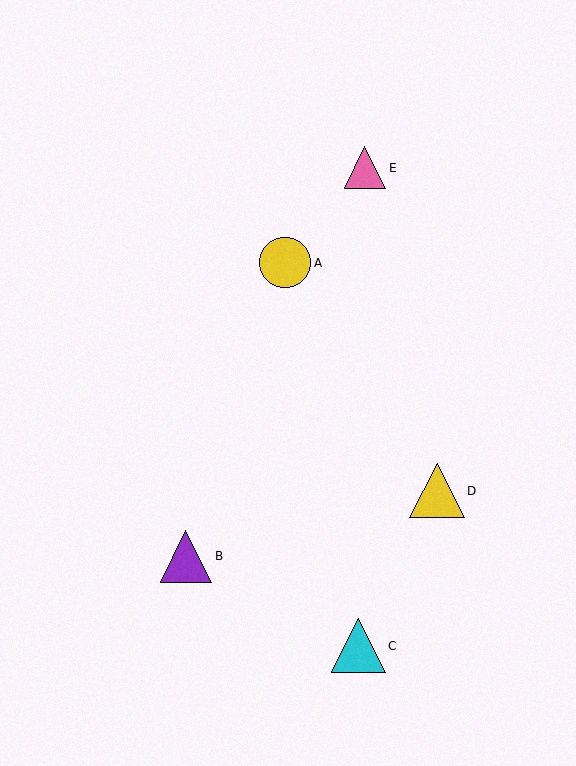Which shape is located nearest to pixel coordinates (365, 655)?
The cyan triangle (labeled C) at (358, 646) is nearest to that location.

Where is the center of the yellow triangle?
The center of the yellow triangle is at (437, 491).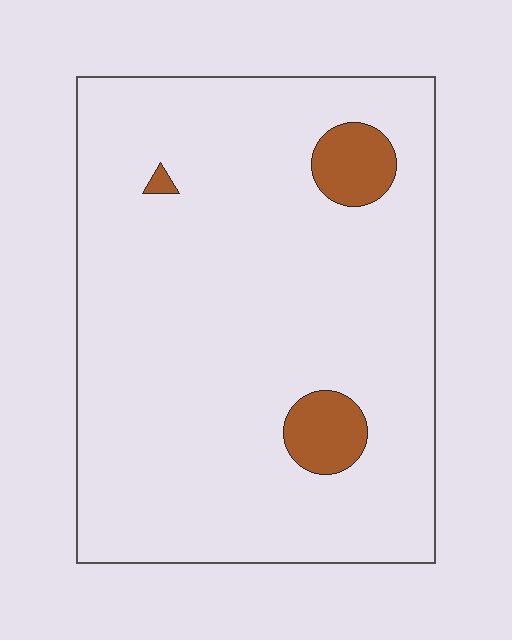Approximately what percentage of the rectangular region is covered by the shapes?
Approximately 5%.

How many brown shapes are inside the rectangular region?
3.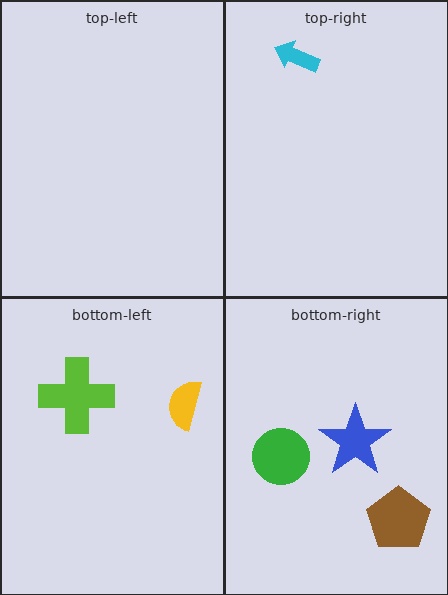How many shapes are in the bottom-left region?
2.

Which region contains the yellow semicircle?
The bottom-left region.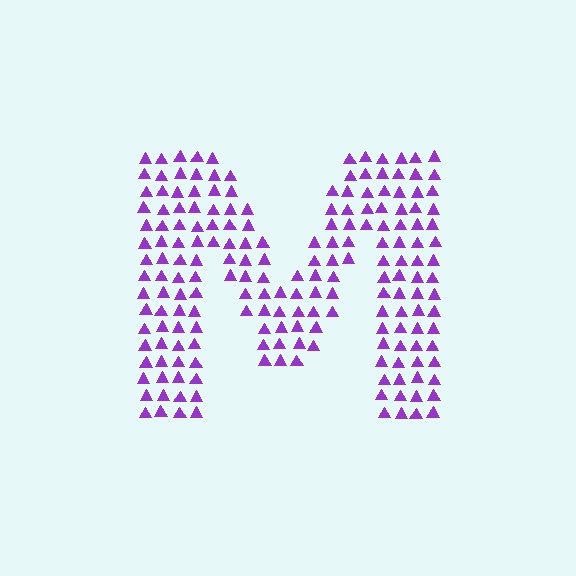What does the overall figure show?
The overall figure shows the letter M.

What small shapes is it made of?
It is made of small triangles.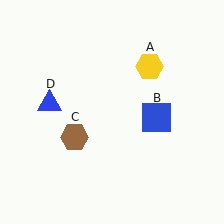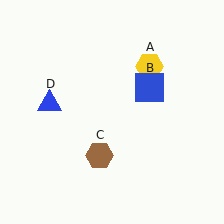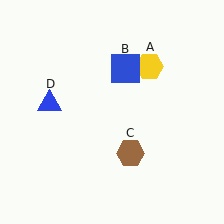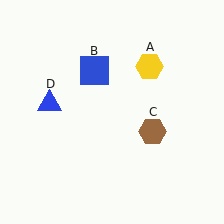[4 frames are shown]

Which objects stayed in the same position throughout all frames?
Yellow hexagon (object A) and blue triangle (object D) remained stationary.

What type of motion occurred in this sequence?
The blue square (object B), brown hexagon (object C) rotated counterclockwise around the center of the scene.